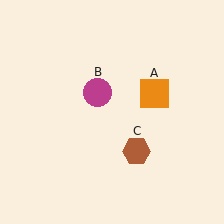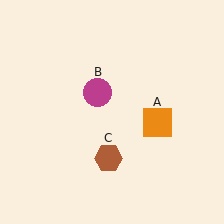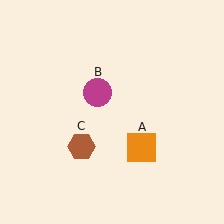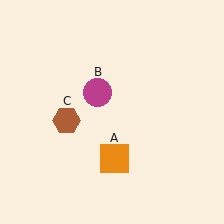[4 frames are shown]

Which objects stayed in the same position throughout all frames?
Magenta circle (object B) remained stationary.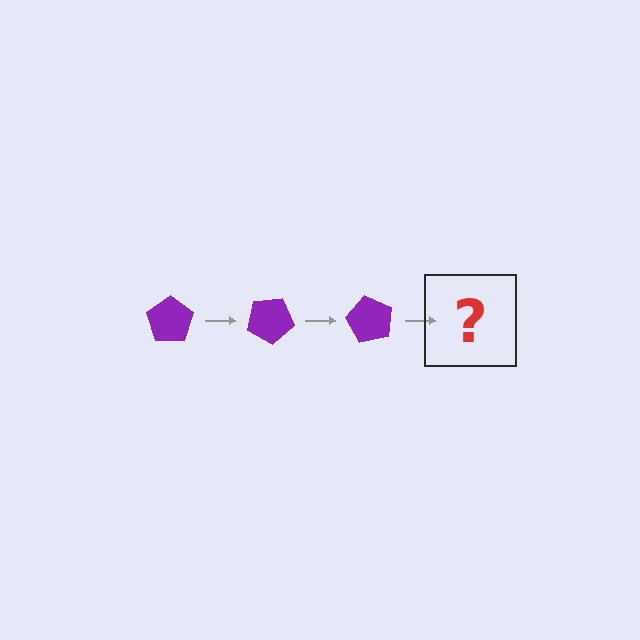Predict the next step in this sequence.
The next step is a purple pentagon rotated 90 degrees.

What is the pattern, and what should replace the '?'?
The pattern is that the pentagon rotates 30 degrees each step. The '?' should be a purple pentagon rotated 90 degrees.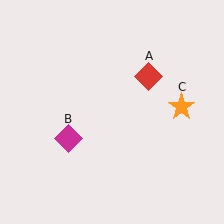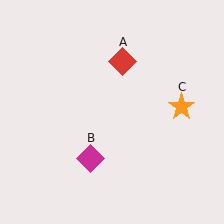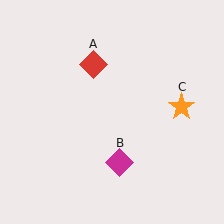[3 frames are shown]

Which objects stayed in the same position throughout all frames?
Orange star (object C) remained stationary.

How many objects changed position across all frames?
2 objects changed position: red diamond (object A), magenta diamond (object B).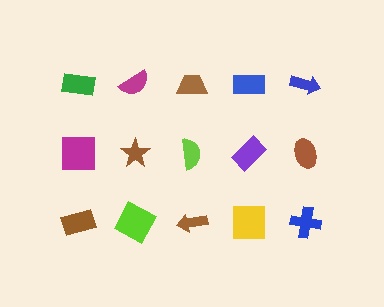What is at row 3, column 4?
A yellow square.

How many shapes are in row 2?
5 shapes.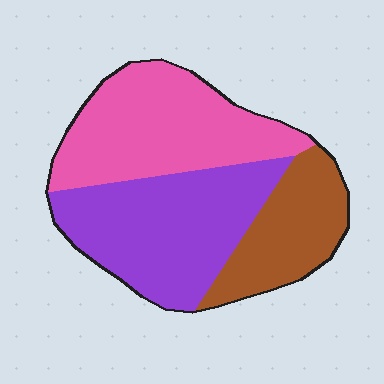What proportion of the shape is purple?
Purple takes up between a quarter and a half of the shape.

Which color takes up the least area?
Brown, at roughly 25%.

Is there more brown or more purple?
Purple.